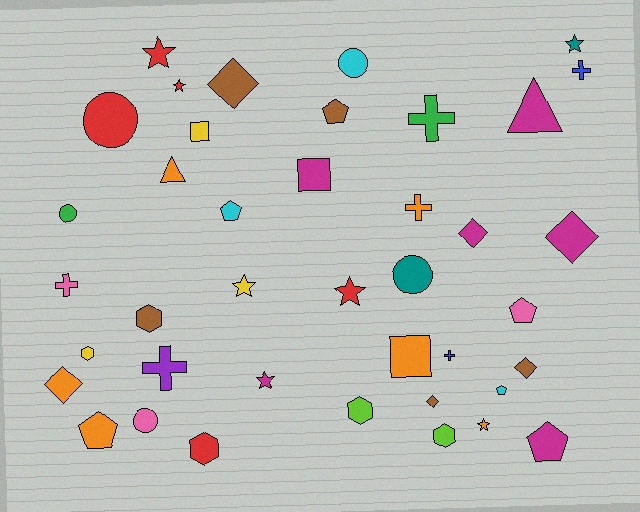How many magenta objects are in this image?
There are 6 magenta objects.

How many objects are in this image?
There are 40 objects.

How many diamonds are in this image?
There are 6 diamonds.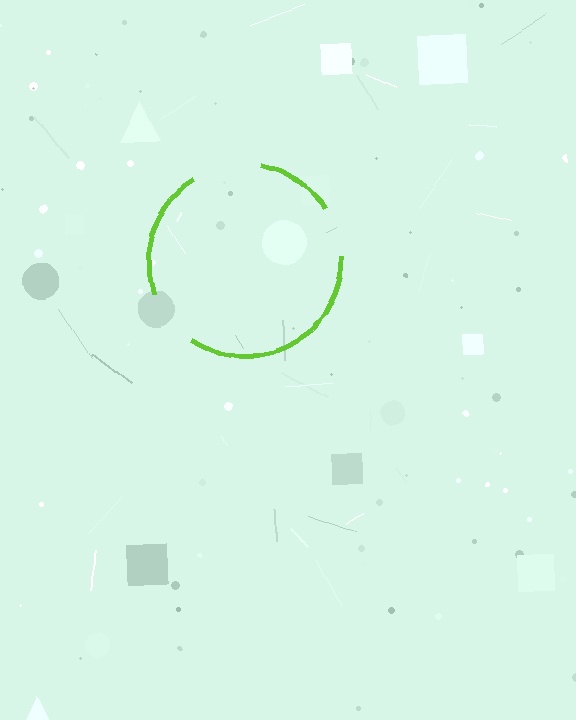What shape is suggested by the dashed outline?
The dashed outline suggests a circle.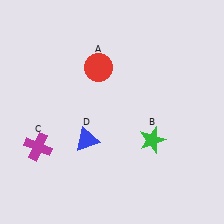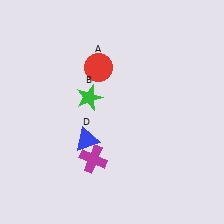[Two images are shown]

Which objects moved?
The objects that moved are: the green star (B), the magenta cross (C).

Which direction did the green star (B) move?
The green star (B) moved left.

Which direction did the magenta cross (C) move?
The magenta cross (C) moved right.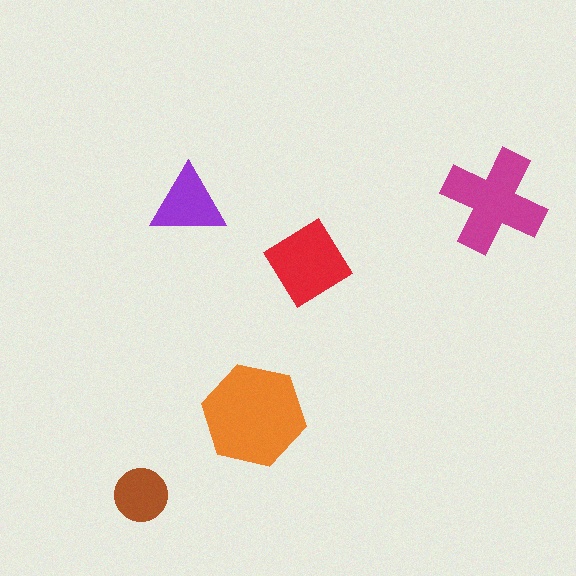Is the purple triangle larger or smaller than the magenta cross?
Smaller.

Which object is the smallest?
The brown circle.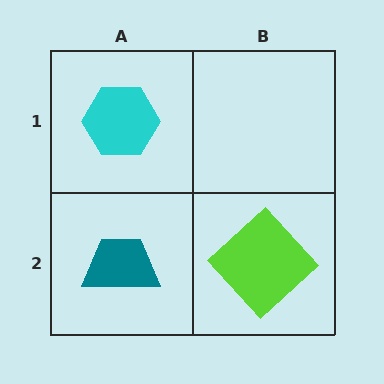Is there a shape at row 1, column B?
No, that cell is empty.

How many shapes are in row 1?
1 shape.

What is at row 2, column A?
A teal trapezoid.